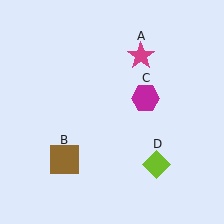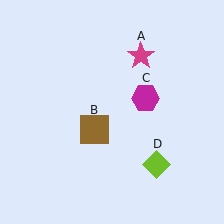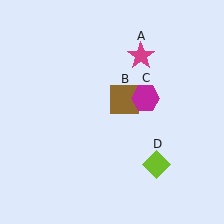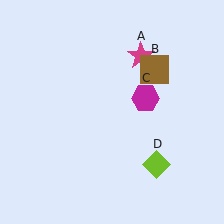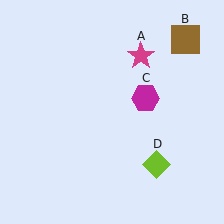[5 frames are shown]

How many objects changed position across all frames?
1 object changed position: brown square (object B).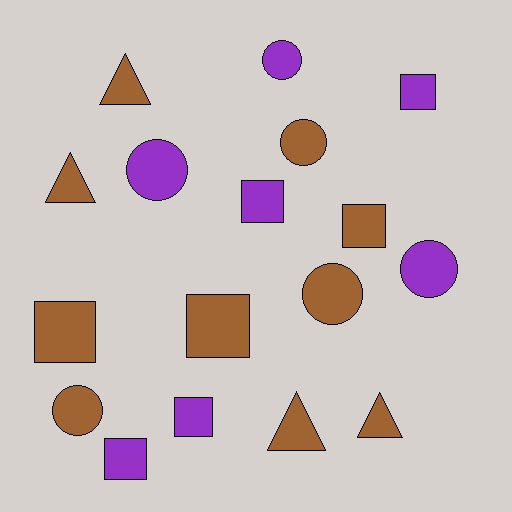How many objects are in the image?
There are 17 objects.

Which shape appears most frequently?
Square, with 7 objects.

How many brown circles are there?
There are 3 brown circles.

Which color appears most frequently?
Brown, with 10 objects.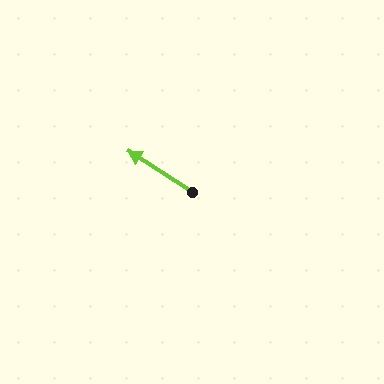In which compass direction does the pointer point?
Northwest.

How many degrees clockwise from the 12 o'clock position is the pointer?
Approximately 303 degrees.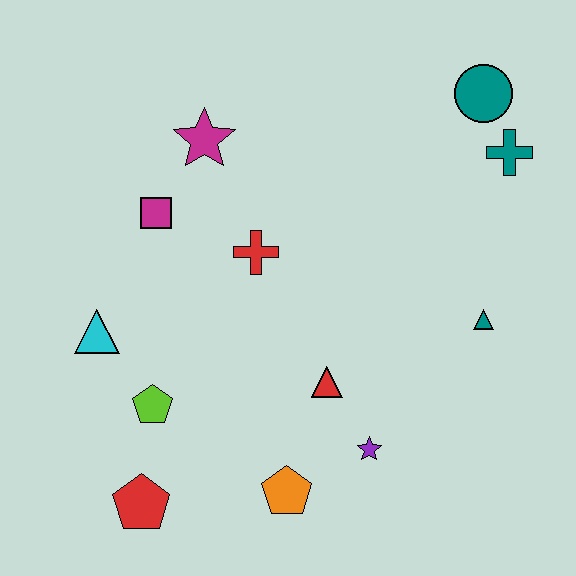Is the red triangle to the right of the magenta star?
Yes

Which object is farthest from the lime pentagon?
The teal circle is farthest from the lime pentagon.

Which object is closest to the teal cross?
The teal circle is closest to the teal cross.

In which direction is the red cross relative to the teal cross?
The red cross is to the left of the teal cross.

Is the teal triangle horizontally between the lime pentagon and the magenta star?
No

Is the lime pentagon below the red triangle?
Yes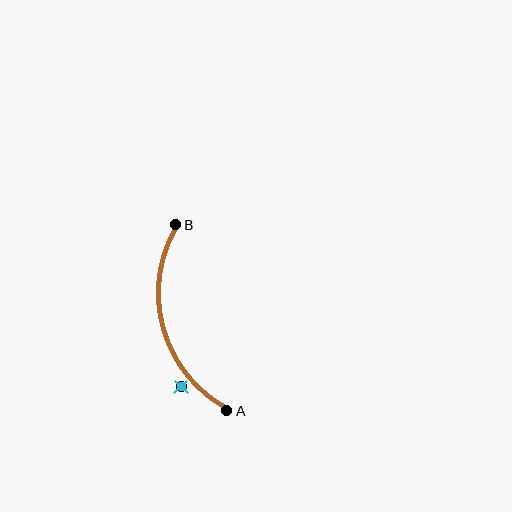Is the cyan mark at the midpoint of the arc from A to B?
No — the cyan mark does not lie on the arc at all. It sits slightly outside the curve.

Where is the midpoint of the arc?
The arc midpoint is the point on the curve farthest from the straight line joining A and B. It sits to the left of that line.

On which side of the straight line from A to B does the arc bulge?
The arc bulges to the left of the straight line connecting A and B.